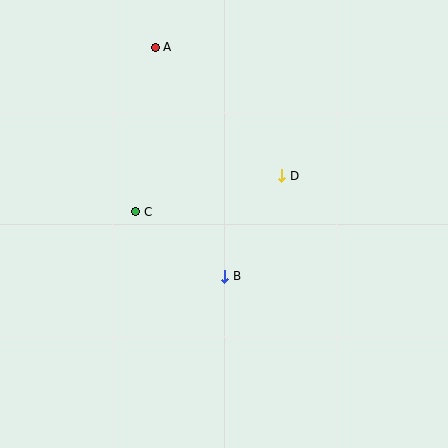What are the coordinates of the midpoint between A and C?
The midpoint between A and C is at (145, 130).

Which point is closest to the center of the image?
Point B at (225, 276) is closest to the center.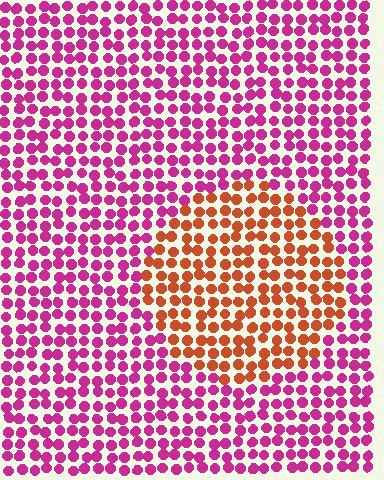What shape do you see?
I see a circle.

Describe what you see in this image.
The image is filled with small magenta elements in a uniform arrangement. A circle-shaped region is visible where the elements are tinted to a slightly different hue, forming a subtle color boundary.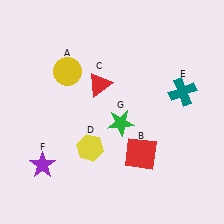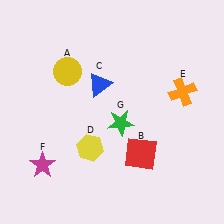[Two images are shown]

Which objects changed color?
C changed from red to blue. E changed from teal to orange. F changed from purple to magenta.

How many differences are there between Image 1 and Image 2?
There are 3 differences between the two images.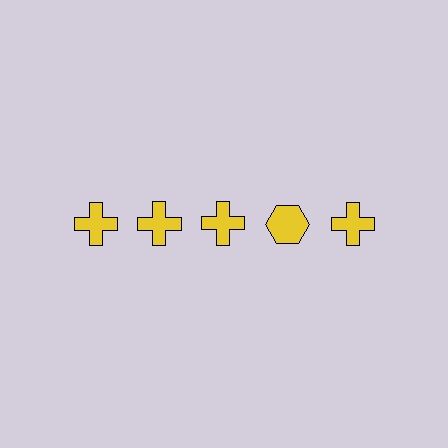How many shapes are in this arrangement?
There are 5 shapes arranged in a grid pattern.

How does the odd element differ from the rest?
It has a different shape: hexagon instead of cross.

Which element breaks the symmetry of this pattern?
The yellow hexagon in the top row, second from right column breaks the symmetry. All other shapes are yellow crosses.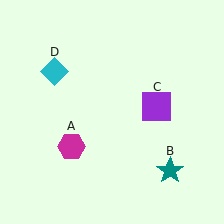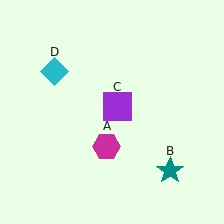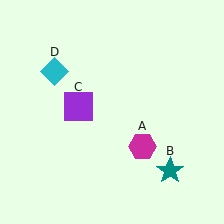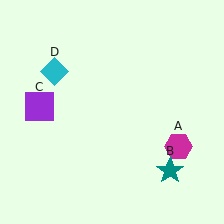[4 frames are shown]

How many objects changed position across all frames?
2 objects changed position: magenta hexagon (object A), purple square (object C).